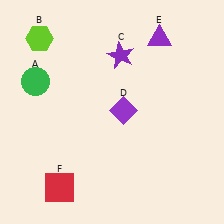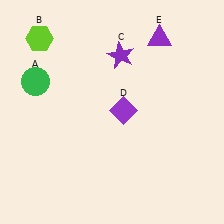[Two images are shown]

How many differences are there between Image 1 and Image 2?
There is 1 difference between the two images.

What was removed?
The red square (F) was removed in Image 2.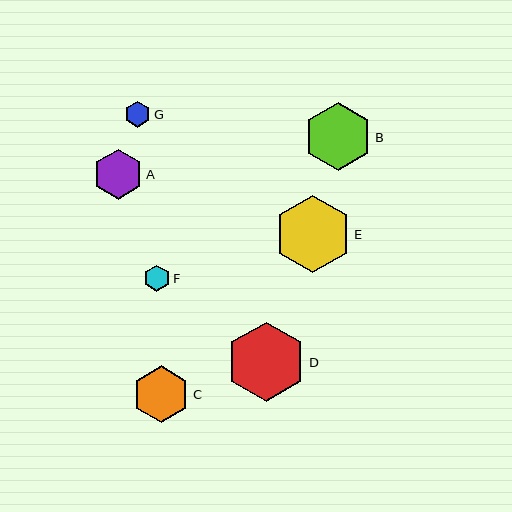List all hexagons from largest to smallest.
From largest to smallest: D, E, B, C, A, G, F.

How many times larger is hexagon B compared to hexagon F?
Hexagon B is approximately 2.7 times the size of hexagon F.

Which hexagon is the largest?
Hexagon D is the largest with a size of approximately 80 pixels.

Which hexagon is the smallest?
Hexagon F is the smallest with a size of approximately 26 pixels.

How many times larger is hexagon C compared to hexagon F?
Hexagon C is approximately 2.2 times the size of hexagon F.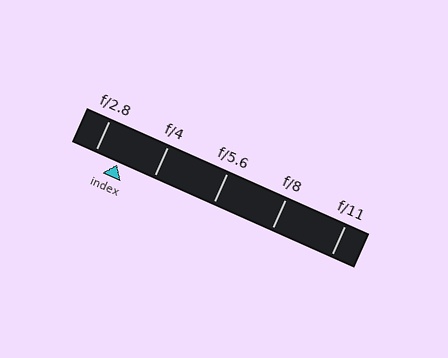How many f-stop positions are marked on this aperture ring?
There are 5 f-stop positions marked.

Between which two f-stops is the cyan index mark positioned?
The index mark is between f/2.8 and f/4.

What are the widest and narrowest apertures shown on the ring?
The widest aperture shown is f/2.8 and the narrowest is f/11.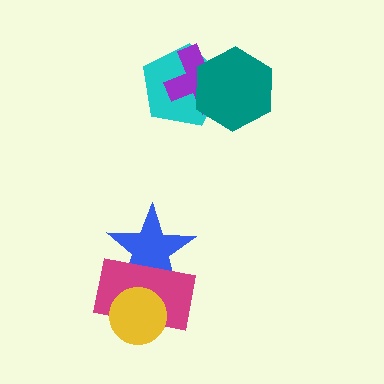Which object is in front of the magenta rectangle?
The yellow circle is in front of the magenta rectangle.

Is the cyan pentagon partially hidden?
Yes, it is partially covered by another shape.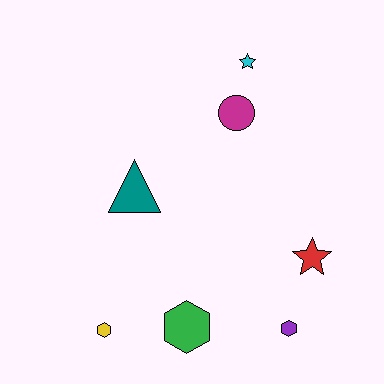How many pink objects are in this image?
There are no pink objects.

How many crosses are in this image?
There are no crosses.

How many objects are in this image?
There are 7 objects.